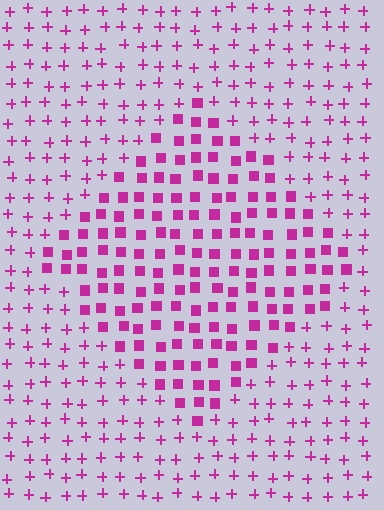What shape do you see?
I see a diamond.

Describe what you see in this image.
The image is filled with small magenta elements arranged in a uniform grid. A diamond-shaped region contains squares, while the surrounding area contains plus signs. The boundary is defined purely by the change in element shape.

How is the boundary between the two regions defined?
The boundary is defined by a change in element shape: squares inside vs. plus signs outside. All elements share the same color and spacing.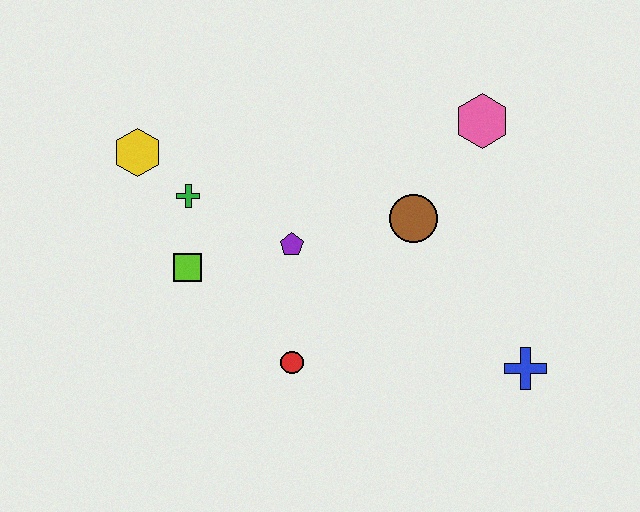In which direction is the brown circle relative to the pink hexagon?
The brown circle is below the pink hexagon.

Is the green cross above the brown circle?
Yes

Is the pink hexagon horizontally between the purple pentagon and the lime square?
No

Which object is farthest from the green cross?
The blue cross is farthest from the green cross.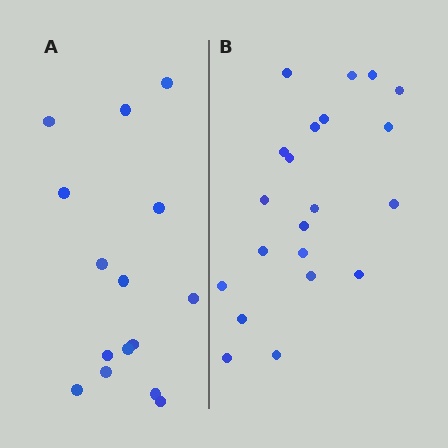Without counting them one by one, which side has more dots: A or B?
Region B (the right region) has more dots.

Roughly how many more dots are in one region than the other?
Region B has about 6 more dots than region A.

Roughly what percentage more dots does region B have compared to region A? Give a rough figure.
About 40% more.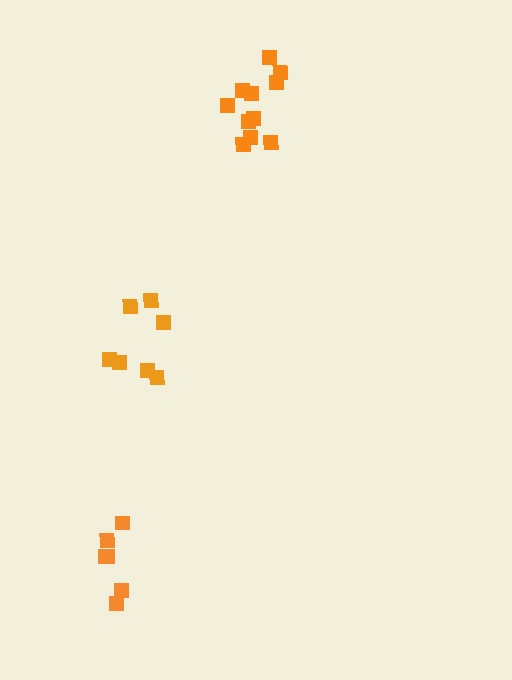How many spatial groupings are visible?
There are 3 spatial groupings.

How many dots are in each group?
Group 1: 6 dots, Group 2: 7 dots, Group 3: 11 dots (24 total).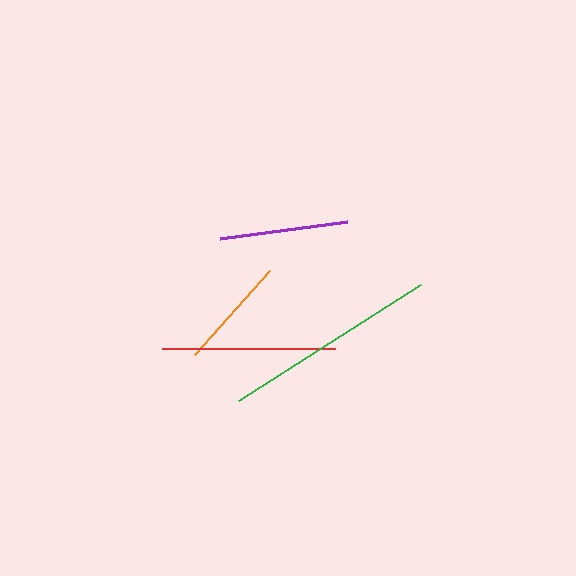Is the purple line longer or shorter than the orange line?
The purple line is longer than the orange line.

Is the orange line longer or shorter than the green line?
The green line is longer than the orange line.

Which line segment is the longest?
The green line is the longest at approximately 216 pixels.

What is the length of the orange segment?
The orange segment is approximately 112 pixels long.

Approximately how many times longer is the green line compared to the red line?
The green line is approximately 1.2 times the length of the red line.